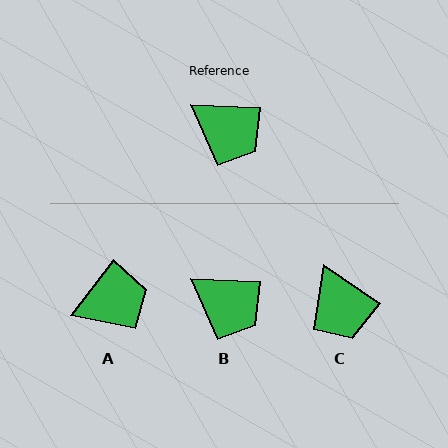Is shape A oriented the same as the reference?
No, it is off by about 54 degrees.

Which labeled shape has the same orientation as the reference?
B.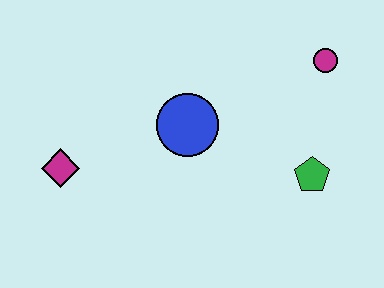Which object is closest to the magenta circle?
The green pentagon is closest to the magenta circle.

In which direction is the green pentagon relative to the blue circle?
The green pentagon is to the right of the blue circle.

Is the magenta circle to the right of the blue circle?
Yes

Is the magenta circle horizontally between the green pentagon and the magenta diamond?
No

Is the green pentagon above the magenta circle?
No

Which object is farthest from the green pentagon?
The magenta diamond is farthest from the green pentagon.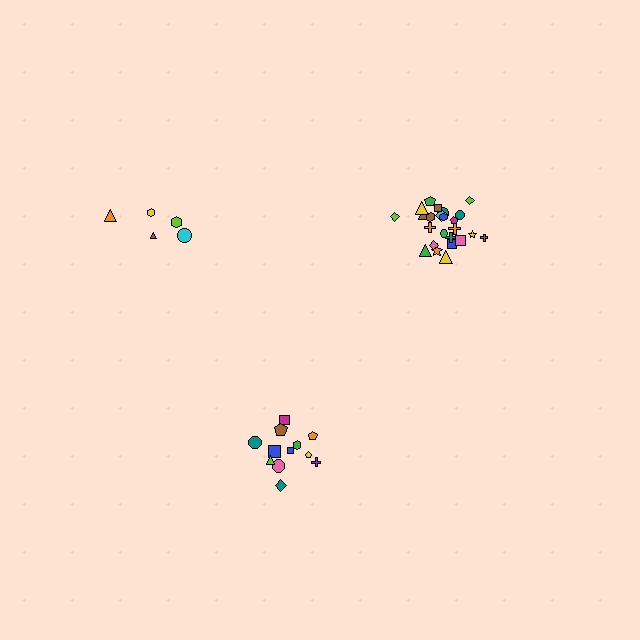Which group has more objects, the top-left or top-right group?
The top-right group.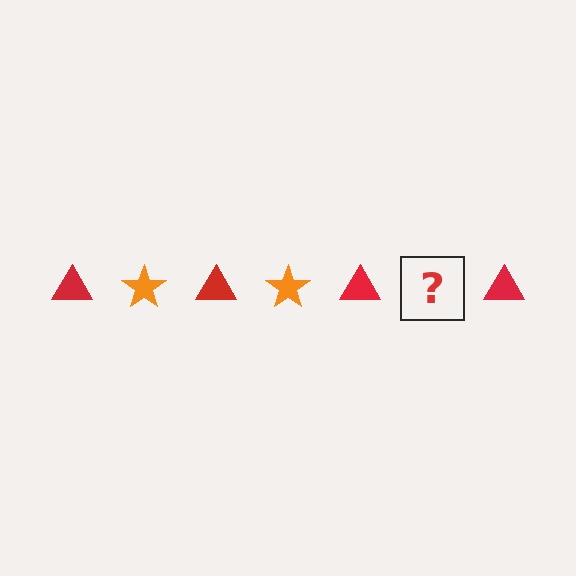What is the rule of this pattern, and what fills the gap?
The rule is that the pattern alternates between red triangle and orange star. The gap should be filled with an orange star.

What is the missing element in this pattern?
The missing element is an orange star.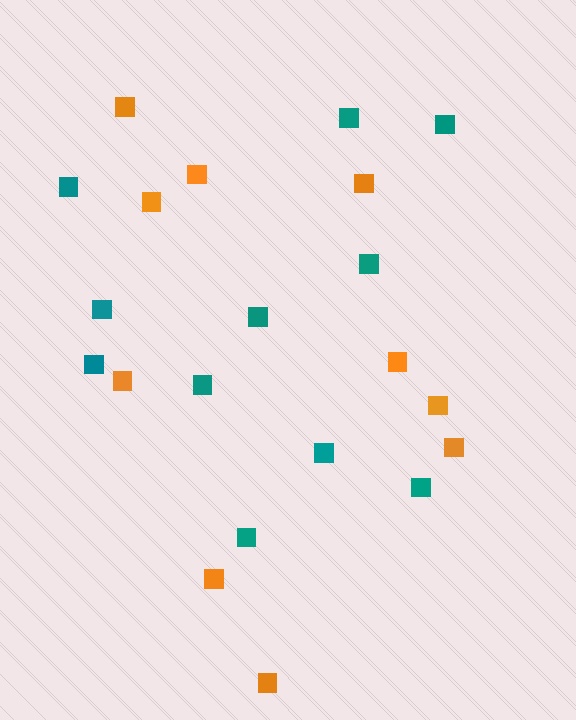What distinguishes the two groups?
There are 2 groups: one group of orange squares (10) and one group of teal squares (11).